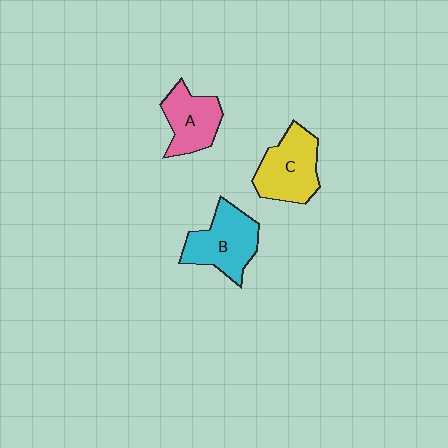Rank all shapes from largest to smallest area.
From largest to smallest: B (cyan), C (yellow), A (pink).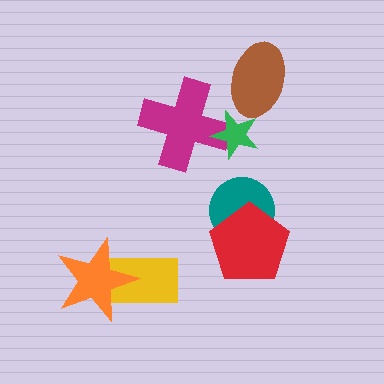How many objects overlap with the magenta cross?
1 object overlaps with the magenta cross.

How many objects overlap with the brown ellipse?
0 objects overlap with the brown ellipse.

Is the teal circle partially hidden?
Yes, it is partially covered by another shape.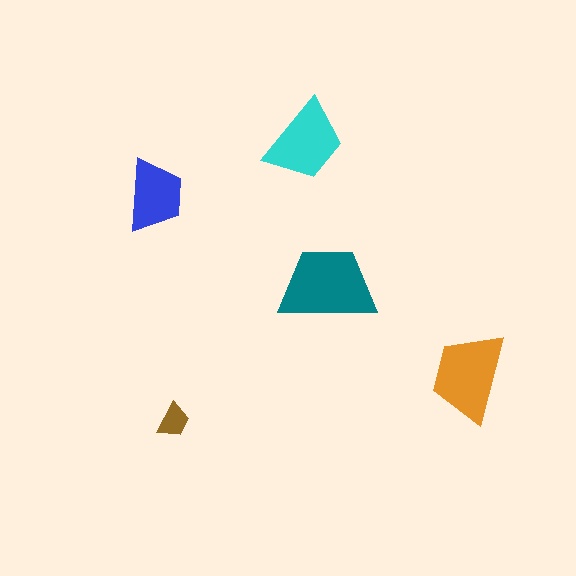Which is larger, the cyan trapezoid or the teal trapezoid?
The teal one.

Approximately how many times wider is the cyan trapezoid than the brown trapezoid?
About 2.5 times wider.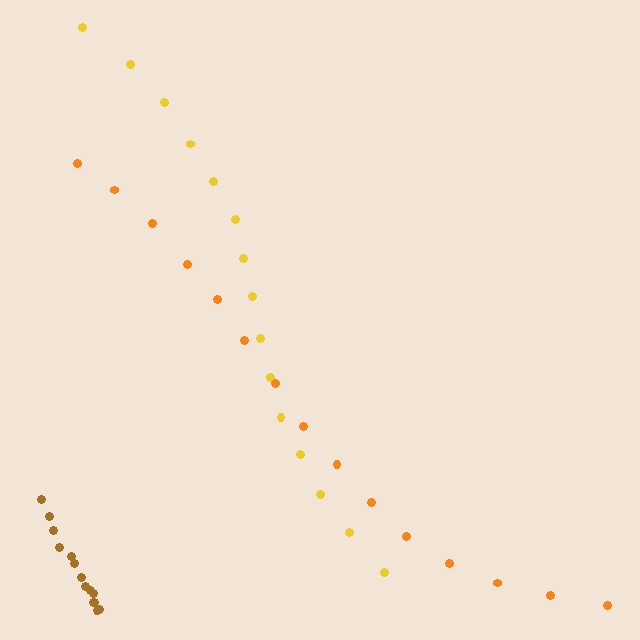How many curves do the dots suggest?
There are 3 distinct paths.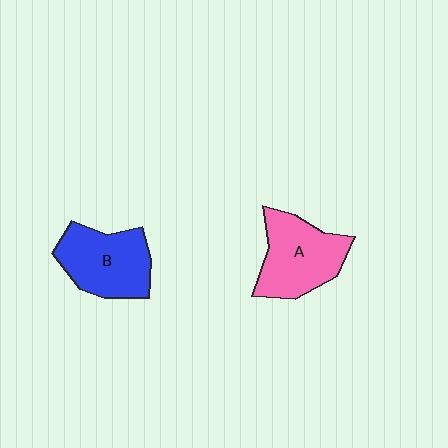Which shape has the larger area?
Shape A (pink).